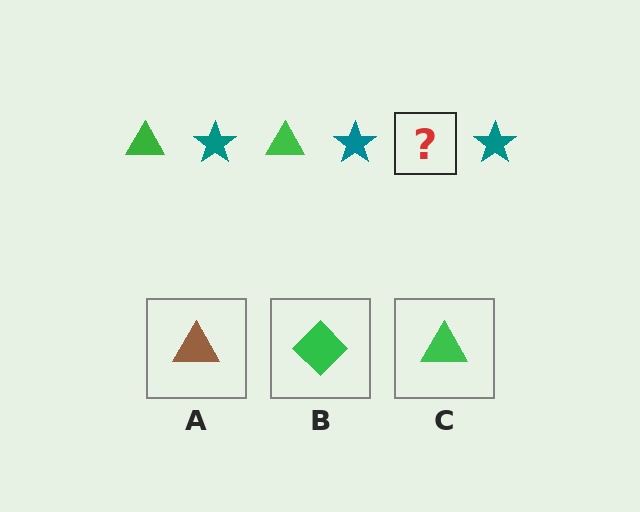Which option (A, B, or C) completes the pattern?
C.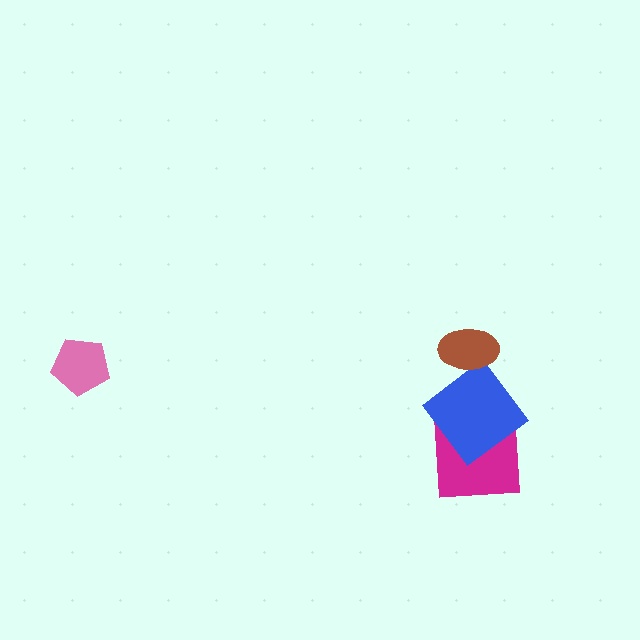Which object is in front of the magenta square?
The blue diamond is in front of the magenta square.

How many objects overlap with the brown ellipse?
0 objects overlap with the brown ellipse.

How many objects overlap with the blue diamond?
1 object overlaps with the blue diamond.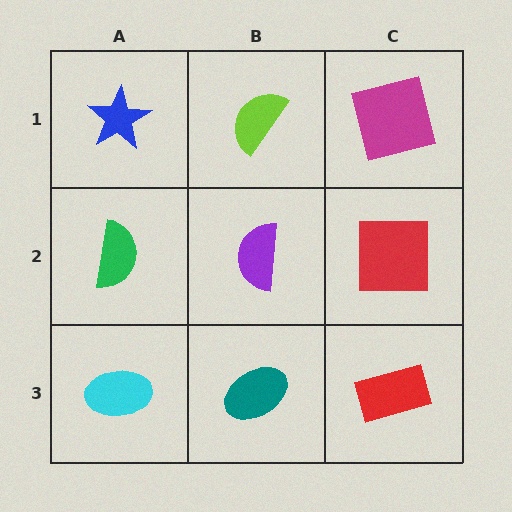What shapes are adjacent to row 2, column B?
A lime semicircle (row 1, column B), a teal ellipse (row 3, column B), a green semicircle (row 2, column A), a red square (row 2, column C).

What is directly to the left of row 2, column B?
A green semicircle.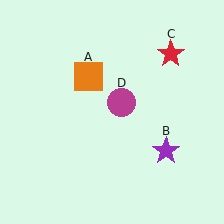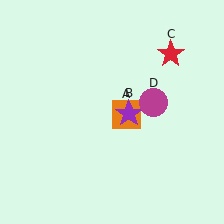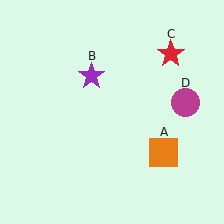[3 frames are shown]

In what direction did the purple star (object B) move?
The purple star (object B) moved up and to the left.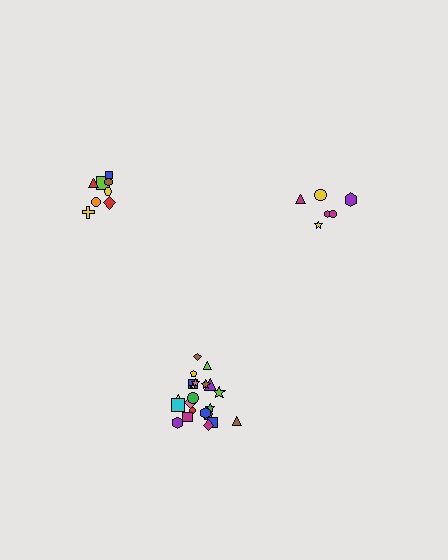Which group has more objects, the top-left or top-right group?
The top-left group.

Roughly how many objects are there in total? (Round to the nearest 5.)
Roughly 35 objects in total.